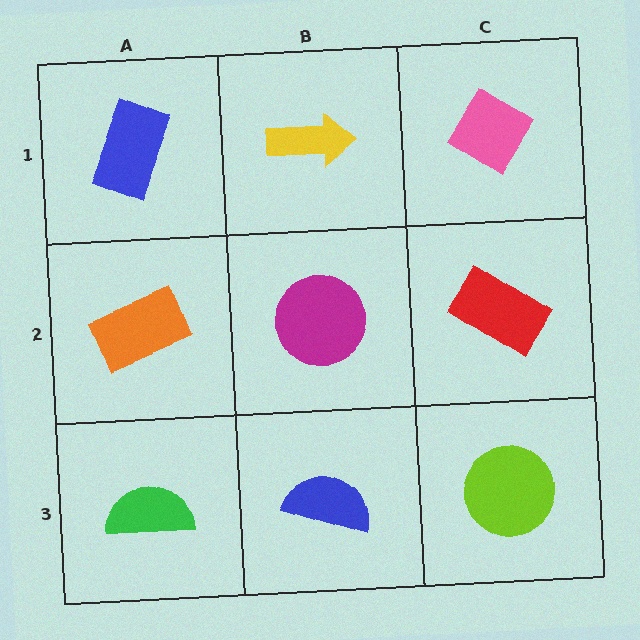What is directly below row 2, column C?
A lime circle.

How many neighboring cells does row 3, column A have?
2.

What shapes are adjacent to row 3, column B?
A magenta circle (row 2, column B), a green semicircle (row 3, column A), a lime circle (row 3, column C).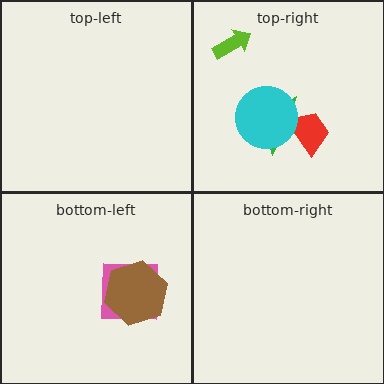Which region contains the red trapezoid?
The top-right region.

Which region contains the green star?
The top-right region.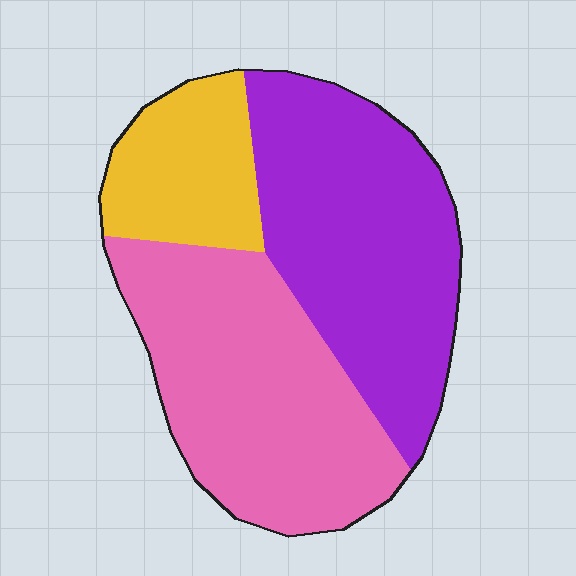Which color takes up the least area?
Yellow, at roughly 15%.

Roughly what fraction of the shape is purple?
Purple covers about 40% of the shape.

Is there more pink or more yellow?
Pink.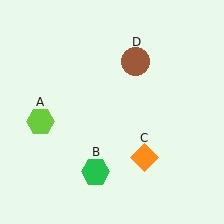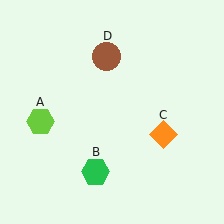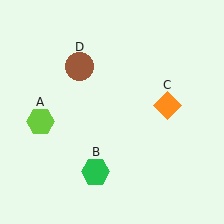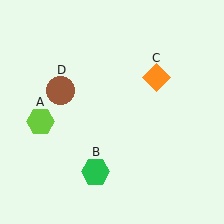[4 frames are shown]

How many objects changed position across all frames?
2 objects changed position: orange diamond (object C), brown circle (object D).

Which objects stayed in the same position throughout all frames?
Lime hexagon (object A) and green hexagon (object B) remained stationary.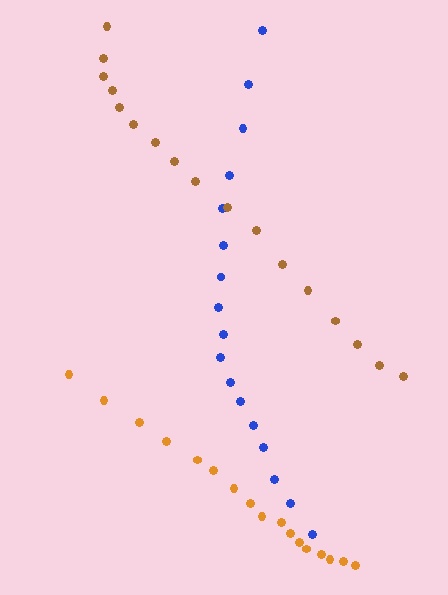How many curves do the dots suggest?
There are 3 distinct paths.